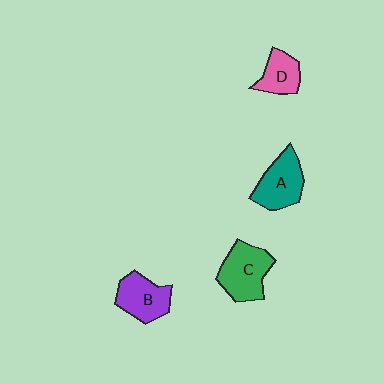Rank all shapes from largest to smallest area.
From largest to smallest: C (green), A (teal), B (purple), D (pink).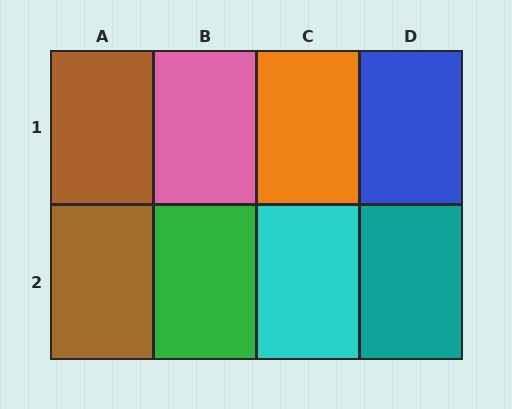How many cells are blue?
1 cell is blue.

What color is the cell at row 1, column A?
Brown.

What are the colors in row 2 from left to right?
Brown, green, cyan, teal.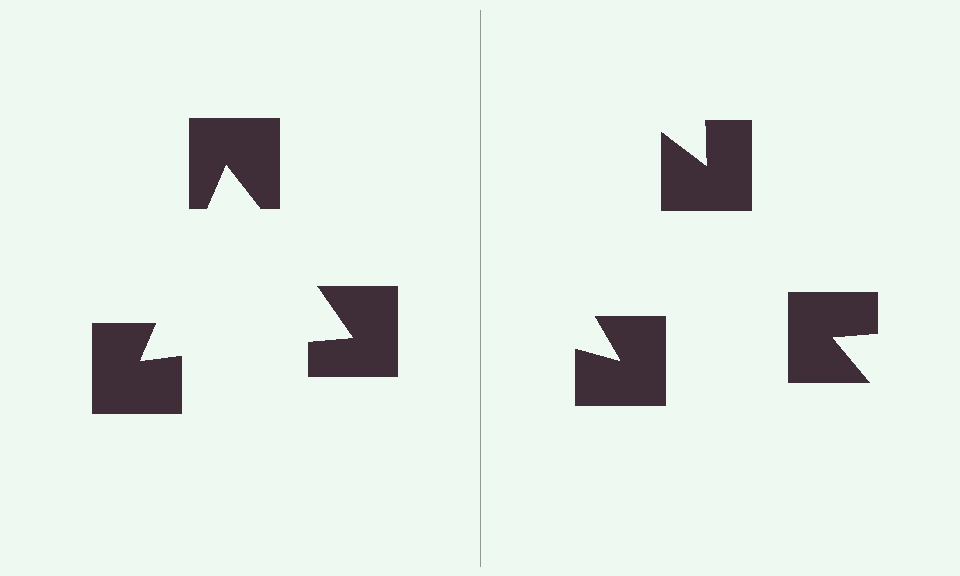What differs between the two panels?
The notched squares are positioned identically on both sides; only the wedge orientations differ. On the left they align to a triangle; on the right they are misaligned.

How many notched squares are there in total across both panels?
6 — 3 on each side.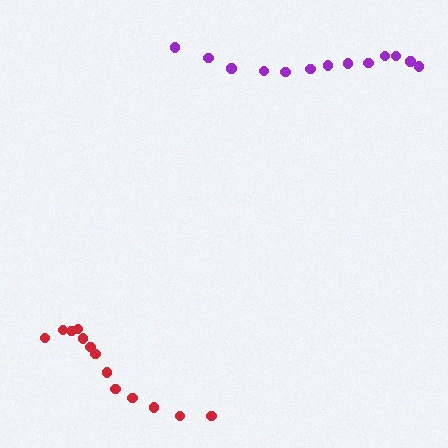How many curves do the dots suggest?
There are 2 distinct paths.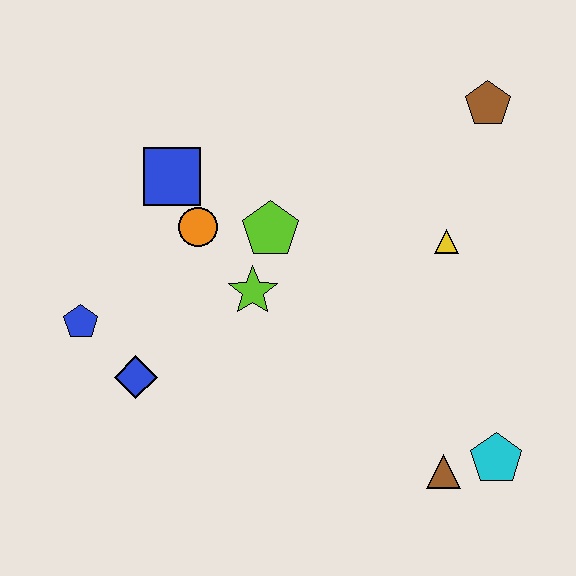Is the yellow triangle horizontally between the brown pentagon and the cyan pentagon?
No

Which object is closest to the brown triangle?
The cyan pentagon is closest to the brown triangle.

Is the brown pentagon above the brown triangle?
Yes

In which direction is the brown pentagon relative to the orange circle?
The brown pentagon is to the right of the orange circle.